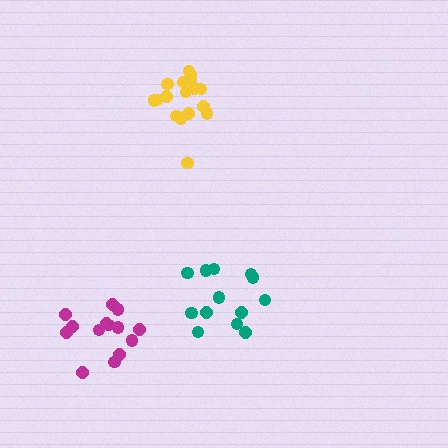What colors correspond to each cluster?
The clusters are colored: teal, magenta, yellow.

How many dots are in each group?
Group 1: 13 dots, Group 2: 14 dots, Group 3: 17 dots (44 total).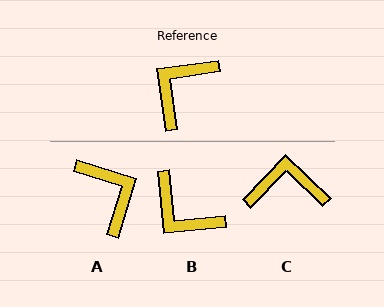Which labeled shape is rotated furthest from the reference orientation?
A, about 115 degrees away.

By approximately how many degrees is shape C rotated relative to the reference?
Approximately 52 degrees clockwise.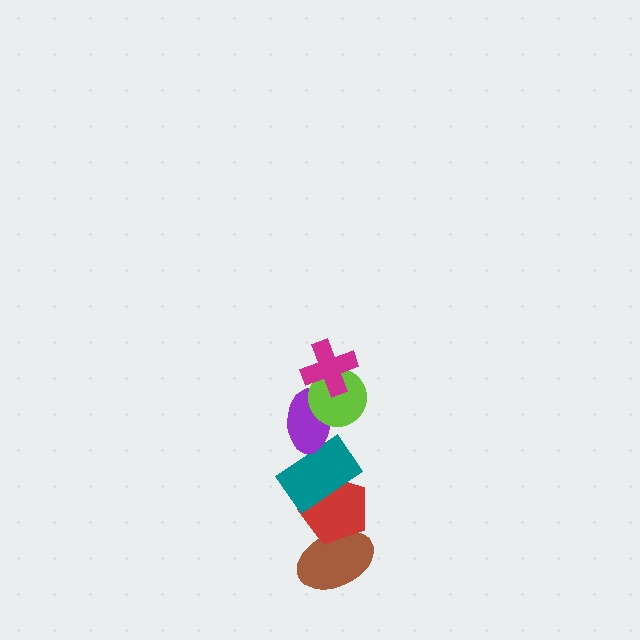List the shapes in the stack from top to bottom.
From top to bottom: the magenta cross, the lime circle, the purple ellipse, the teal rectangle, the red pentagon, the brown ellipse.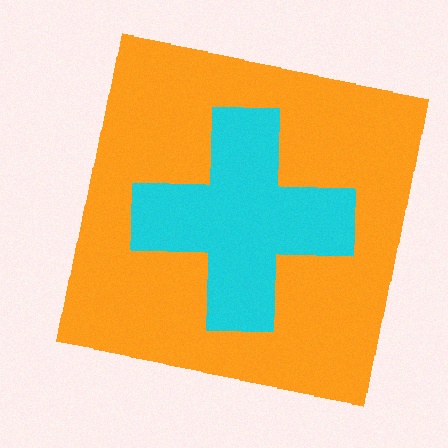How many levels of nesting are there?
2.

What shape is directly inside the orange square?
The cyan cross.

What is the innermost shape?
The cyan cross.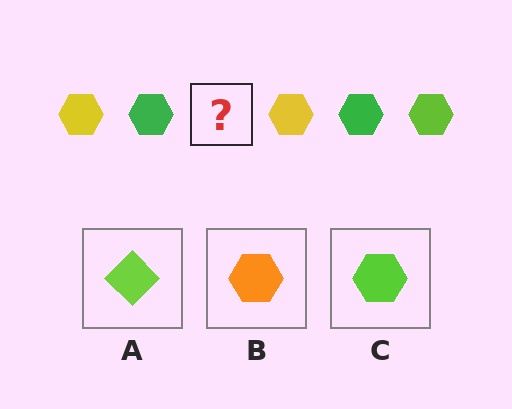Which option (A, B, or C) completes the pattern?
C.